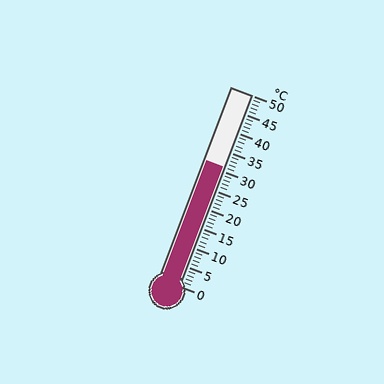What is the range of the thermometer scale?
The thermometer scale ranges from 0°C to 50°C.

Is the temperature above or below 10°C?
The temperature is above 10°C.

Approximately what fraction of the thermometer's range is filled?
The thermometer is filled to approximately 60% of its range.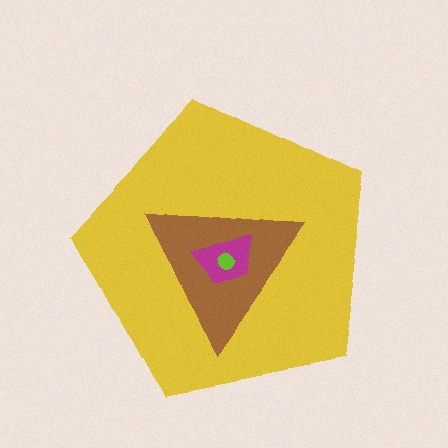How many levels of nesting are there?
4.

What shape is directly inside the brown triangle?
The magenta trapezoid.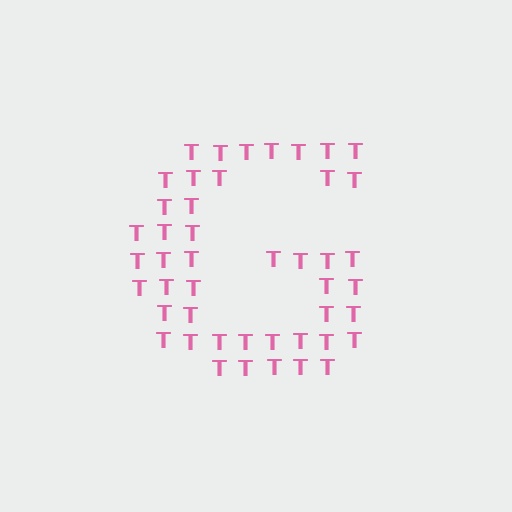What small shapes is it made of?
It is made of small letter T's.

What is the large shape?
The large shape is the letter G.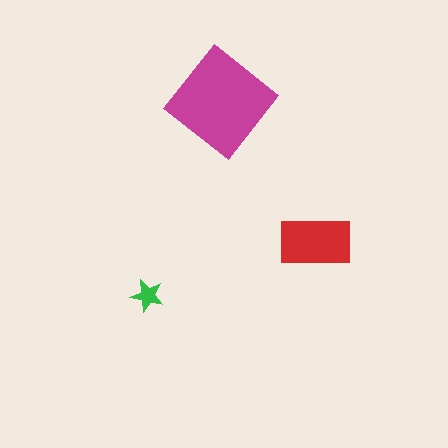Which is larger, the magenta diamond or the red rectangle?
The magenta diamond.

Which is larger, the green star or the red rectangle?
The red rectangle.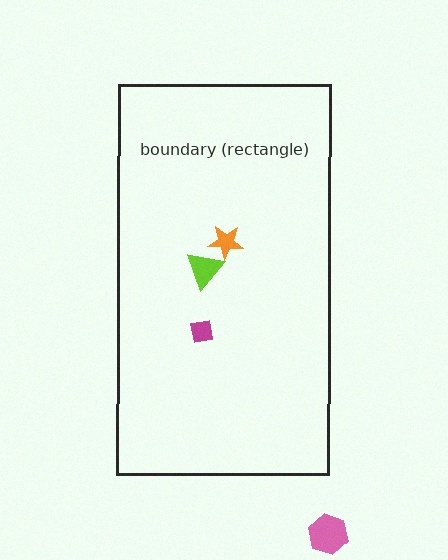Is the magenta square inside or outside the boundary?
Inside.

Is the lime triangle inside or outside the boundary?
Inside.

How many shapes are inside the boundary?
3 inside, 1 outside.